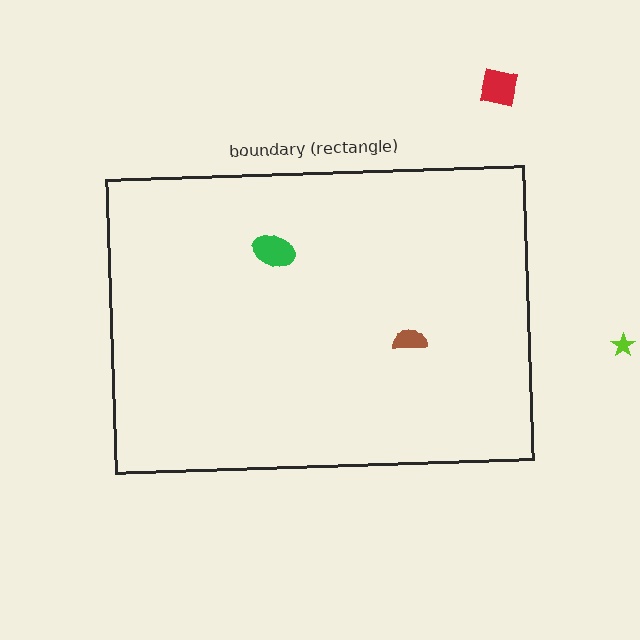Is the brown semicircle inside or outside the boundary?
Inside.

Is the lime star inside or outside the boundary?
Outside.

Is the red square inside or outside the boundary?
Outside.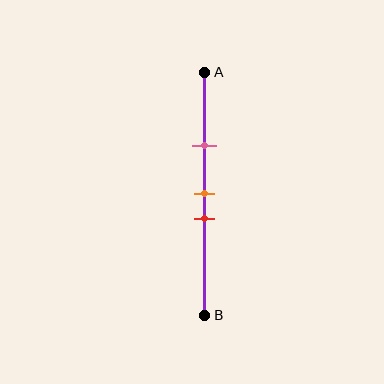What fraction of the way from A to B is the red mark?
The red mark is approximately 60% (0.6) of the way from A to B.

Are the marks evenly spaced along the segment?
No, the marks are not evenly spaced.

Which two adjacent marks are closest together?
The orange and red marks are the closest adjacent pair.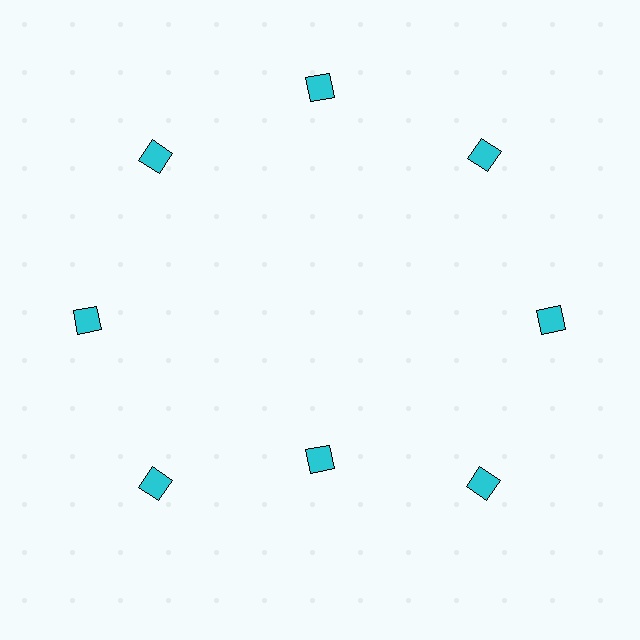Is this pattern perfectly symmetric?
No. The 8 cyan diamonds are arranged in a ring, but one element near the 6 o'clock position is pulled inward toward the center, breaking the 8-fold rotational symmetry.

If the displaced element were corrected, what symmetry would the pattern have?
It would have 8-fold rotational symmetry — the pattern would map onto itself every 45 degrees.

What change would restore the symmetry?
The symmetry would be restored by moving it outward, back onto the ring so that all 8 diamonds sit at equal angles and equal distance from the center.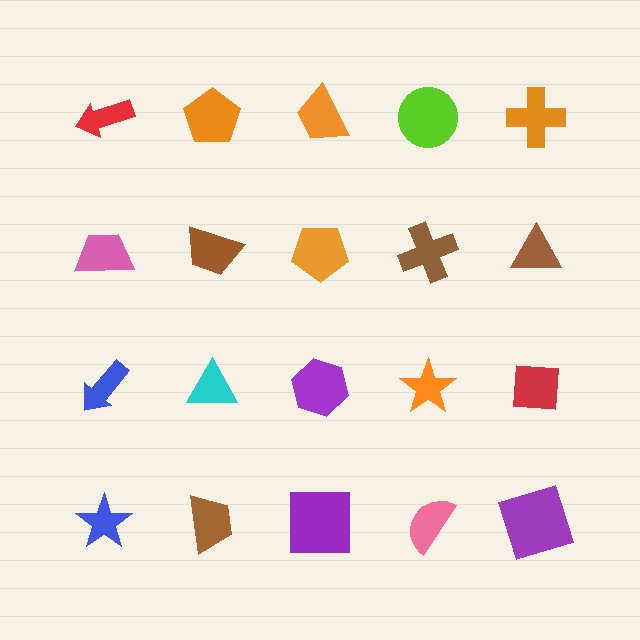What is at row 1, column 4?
A lime circle.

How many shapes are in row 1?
5 shapes.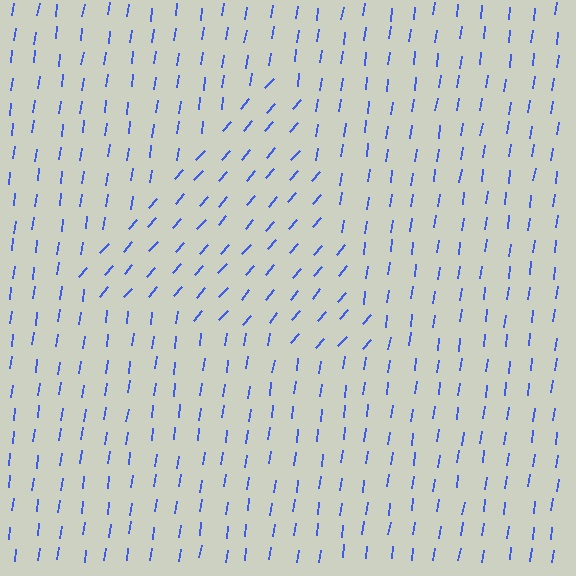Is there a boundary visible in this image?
Yes, there is a texture boundary formed by a change in line orientation.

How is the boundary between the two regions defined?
The boundary is defined purely by a change in line orientation (approximately 33 degrees difference). All lines are the same color and thickness.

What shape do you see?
I see a triangle.